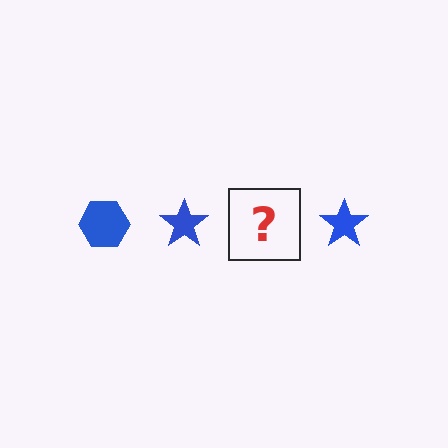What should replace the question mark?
The question mark should be replaced with a blue hexagon.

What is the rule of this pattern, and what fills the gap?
The rule is that the pattern cycles through hexagon, star shapes in blue. The gap should be filled with a blue hexagon.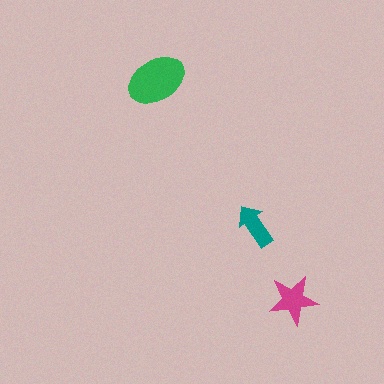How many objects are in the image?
There are 3 objects in the image.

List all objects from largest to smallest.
The green ellipse, the magenta star, the teal arrow.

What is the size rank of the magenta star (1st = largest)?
2nd.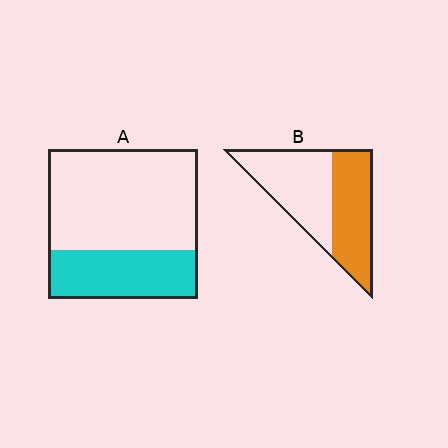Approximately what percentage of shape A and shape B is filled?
A is approximately 35% and B is approximately 45%.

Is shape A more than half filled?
No.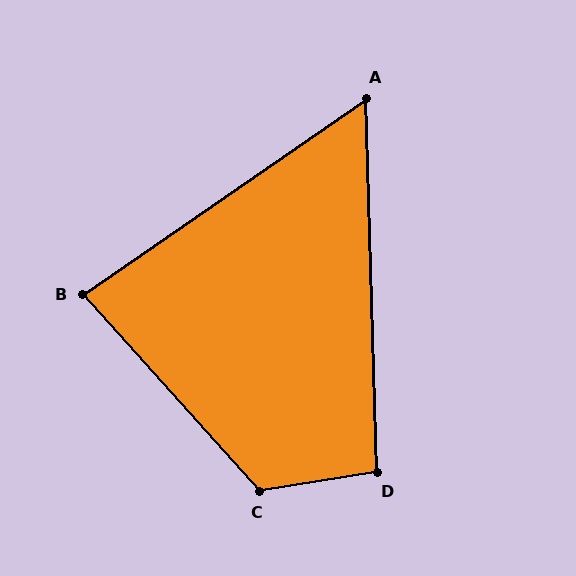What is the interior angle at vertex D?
Approximately 97 degrees (obtuse).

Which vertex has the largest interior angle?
C, at approximately 123 degrees.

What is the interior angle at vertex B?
Approximately 83 degrees (acute).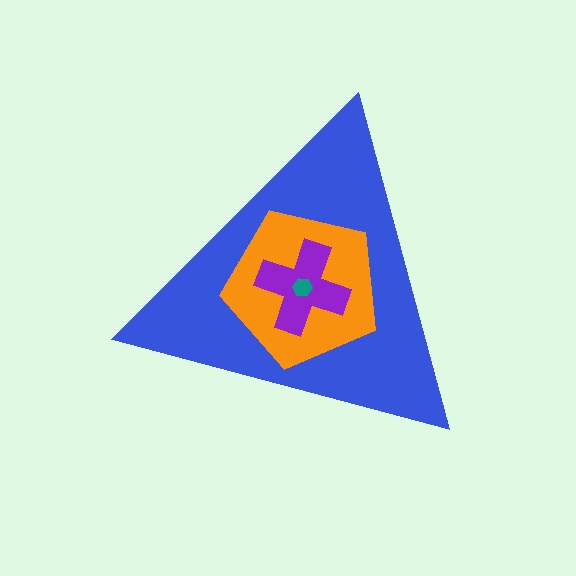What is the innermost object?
The teal hexagon.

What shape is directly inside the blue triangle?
The orange pentagon.